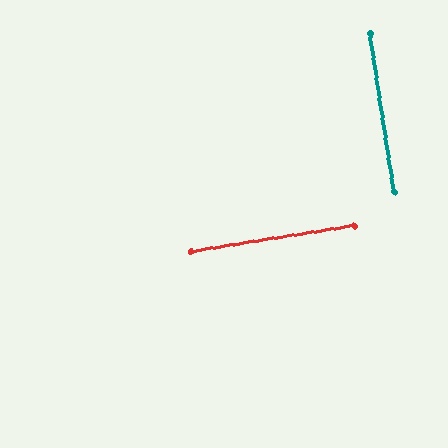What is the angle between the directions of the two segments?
Approximately 90 degrees.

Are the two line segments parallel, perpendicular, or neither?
Perpendicular — they meet at approximately 90°.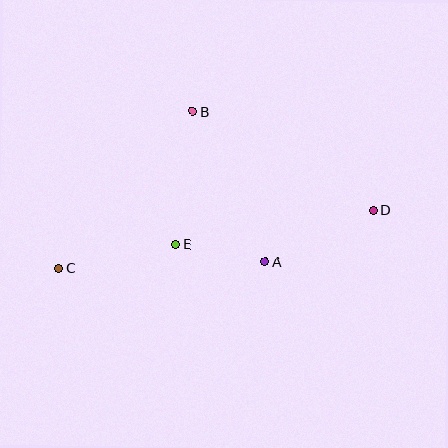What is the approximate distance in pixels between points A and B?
The distance between A and B is approximately 167 pixels.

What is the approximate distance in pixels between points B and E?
The distance between B and E is approximately 134 pixels.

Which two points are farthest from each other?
Points C and D are farthest from each other.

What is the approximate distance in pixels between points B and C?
The distance between B and C is approximately 205 pixels.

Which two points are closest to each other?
Points A and E are closest to each other.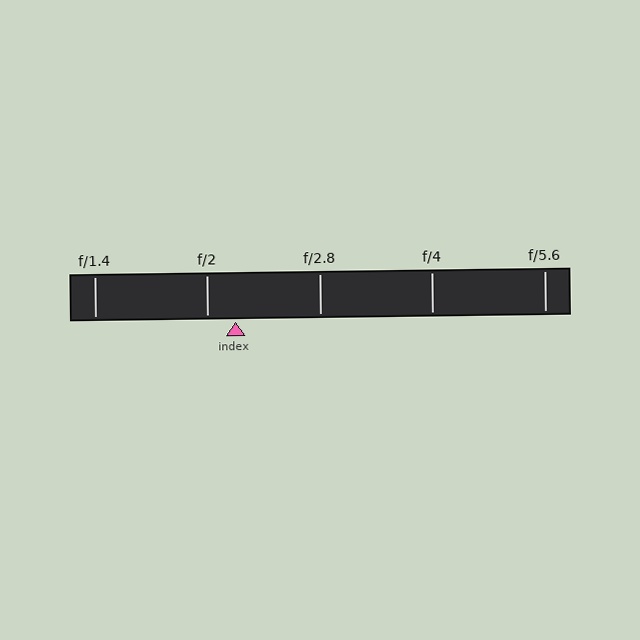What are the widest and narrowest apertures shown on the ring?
The widest aperture shown is f/1.4 and the narrowest is f/5.6.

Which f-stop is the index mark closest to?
The index mark is closest to f/2.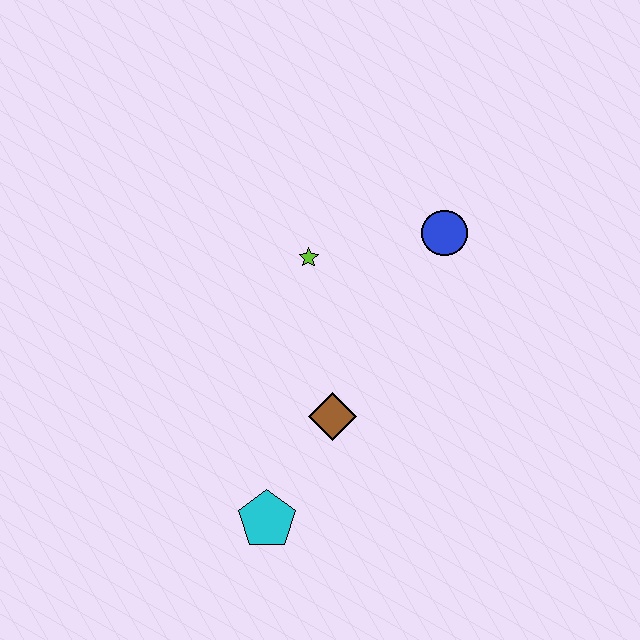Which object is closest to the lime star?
The blue circle is closest to the lime star.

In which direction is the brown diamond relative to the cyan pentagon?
The brown diamond is above the cyan pentagon.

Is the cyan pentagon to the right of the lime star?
No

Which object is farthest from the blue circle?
The cyan pentagon is farthest from the blue circle.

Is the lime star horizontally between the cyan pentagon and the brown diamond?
Yes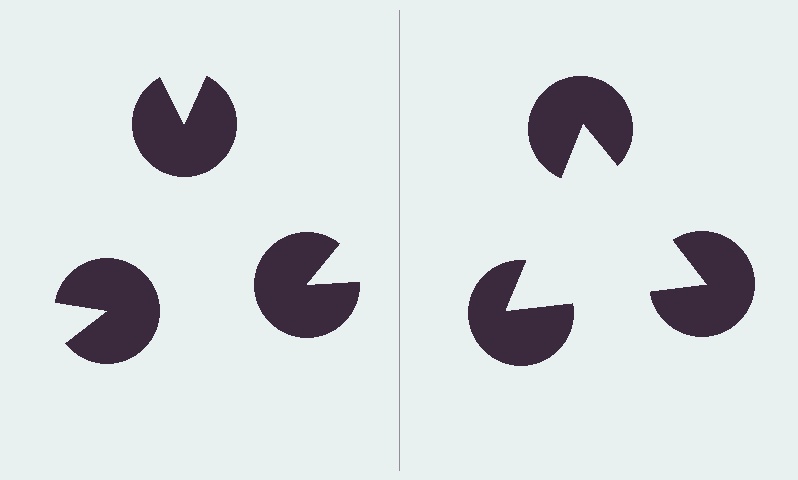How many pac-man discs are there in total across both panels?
6 — 3 on each side.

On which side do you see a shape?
An illusory triangle appears on the right side. On the left side the wedge cuts are rotated, so no coherent shape forms.